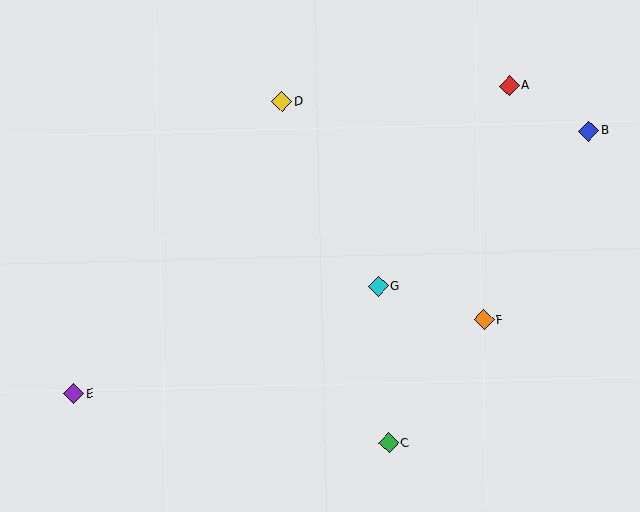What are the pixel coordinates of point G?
Point G is at (378, 286).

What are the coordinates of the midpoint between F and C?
The midpoint between F and C is at (436, 382).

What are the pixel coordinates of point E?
Point E is at (74, 394).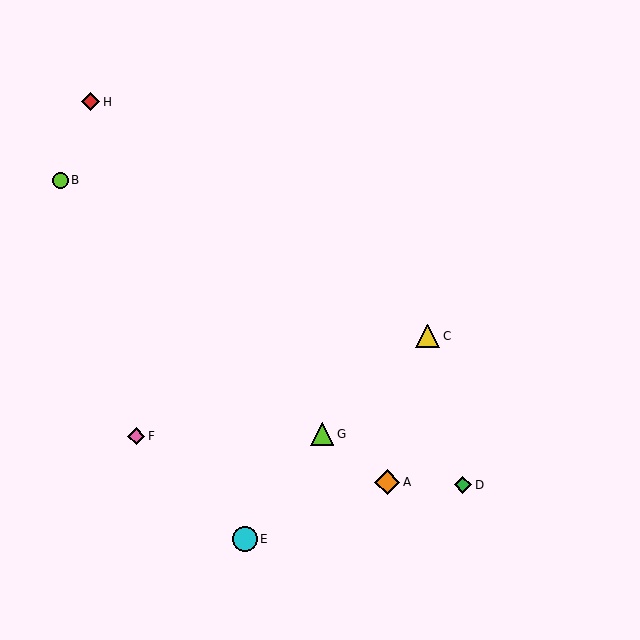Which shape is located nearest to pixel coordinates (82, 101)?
The red diamond (labeled H) at (91, 102) is nearest to that location.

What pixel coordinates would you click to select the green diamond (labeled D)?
Click at (463, 485) to select the green diamond D.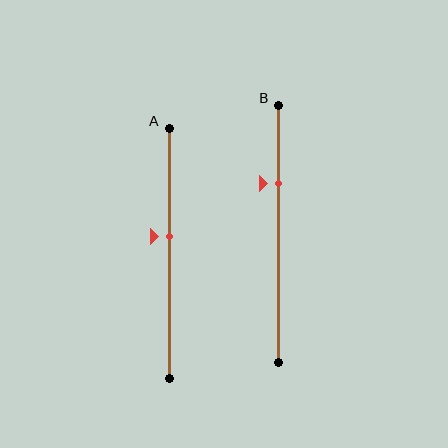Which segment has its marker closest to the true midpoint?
Segment A has its marker closest to the true midpoint.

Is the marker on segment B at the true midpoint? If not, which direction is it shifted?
No, the marker on segment B is shifted upward by about 20% of the segment length.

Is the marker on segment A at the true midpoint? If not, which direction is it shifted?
No, the marker on segment A is shifted upward by about 7% of the segment length.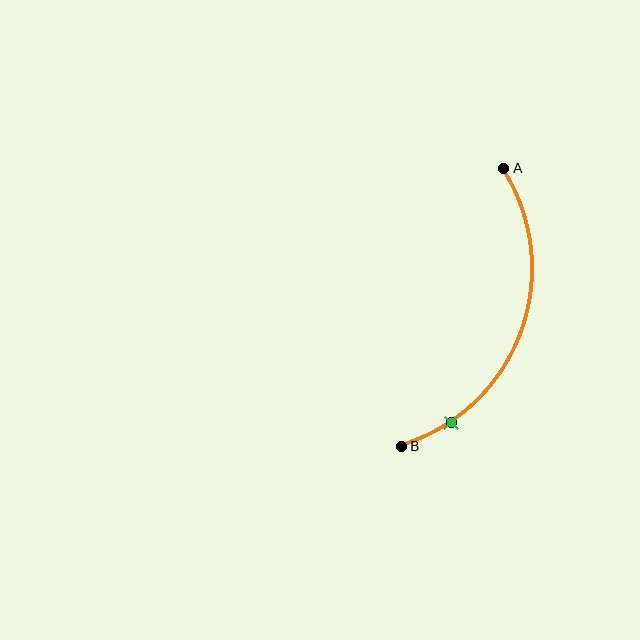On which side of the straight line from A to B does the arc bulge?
The arc bulges to the right of the straight line connecting A and B.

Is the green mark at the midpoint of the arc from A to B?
No. The green mark lies on the arc but is closer to endpoint B. The arc midpoint would be at the point on the curve equidistant along the arc from both A and B.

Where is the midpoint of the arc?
The arc midpoint is the point on the curve farthest from the straight line joining A and B. It sits to the right of that line.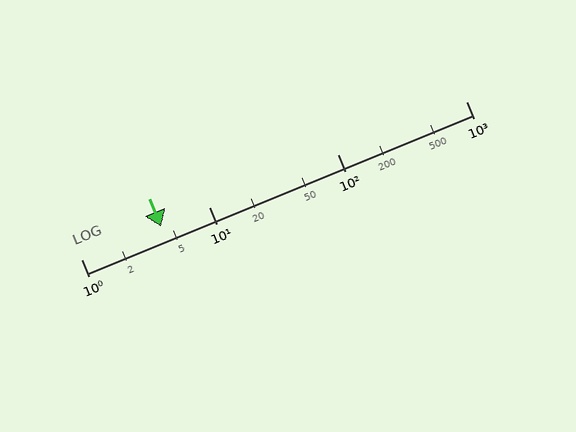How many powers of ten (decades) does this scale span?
The scale spans 3 decades, from 1 to 1000.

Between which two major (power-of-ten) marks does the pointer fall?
The pointer is between 1 and 10.